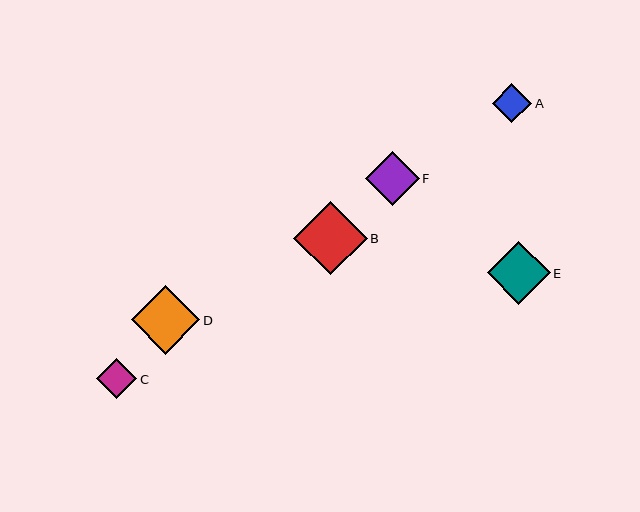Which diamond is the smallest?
Diamond A is the smallest with a size of approximately 39 pixels.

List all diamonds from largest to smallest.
From largest to smallest: B, D, E, F, C, A.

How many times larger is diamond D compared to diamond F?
Diamond D is approximately 1.3 times the size of diamond F.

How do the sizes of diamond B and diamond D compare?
Diamond B and diamond D are approximately the same size.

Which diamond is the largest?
Diamond B is the largest with a size of approximately 73 pixels.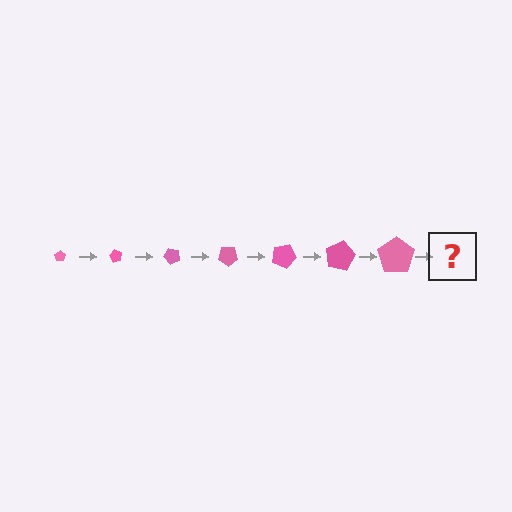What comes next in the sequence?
The next element should be a pentagon, larger than the previous one and rotated 420 degrees from the start.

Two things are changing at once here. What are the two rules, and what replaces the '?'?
The two rules are that the pentagon grows larger each step and it rotates 60 degrees each step. The '?' should be a pentagon, larger than the previous one and rotated 420 degrees from the start.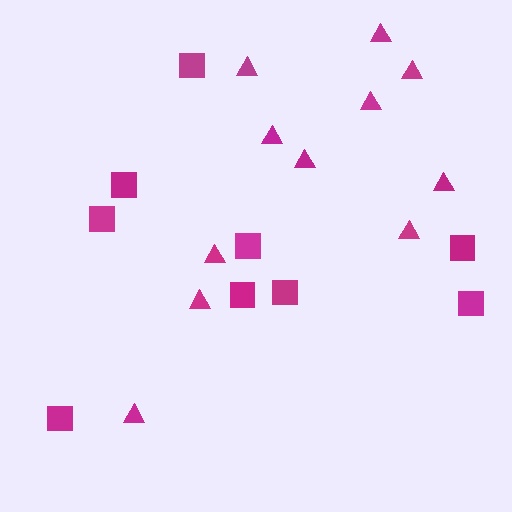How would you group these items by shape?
There are 2 groups: one group of squares (9) and one group of triangles (11).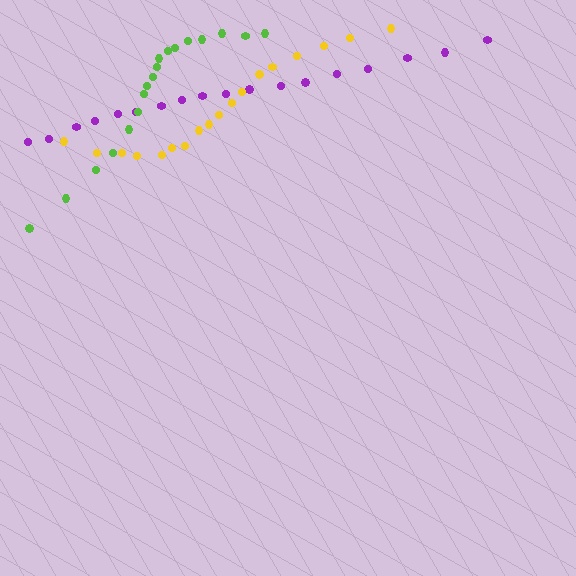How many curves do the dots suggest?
There are 3 distinct paths.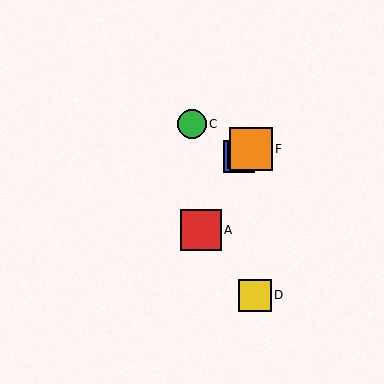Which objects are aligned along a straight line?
Objects B, E, F are aligned along a straight line.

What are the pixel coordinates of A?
Object A is at (201, 230).